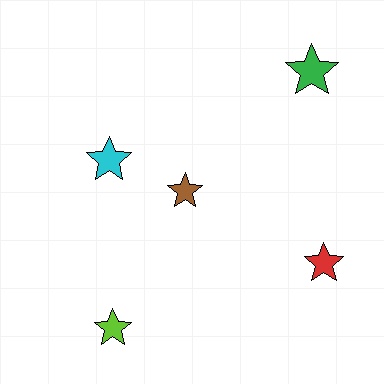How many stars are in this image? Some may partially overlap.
There are 5 stars.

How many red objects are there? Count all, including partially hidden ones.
There is 1 red object.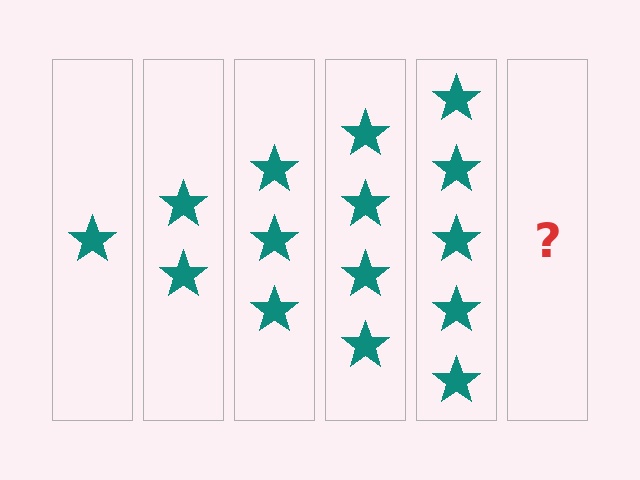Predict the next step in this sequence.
The next step is 6 stars.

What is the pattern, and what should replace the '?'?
The pattern is that each step adds one more star. The '?' should be 6 stars.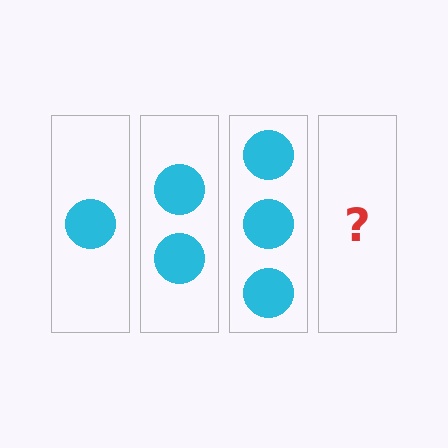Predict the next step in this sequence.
The next step is 4 circles.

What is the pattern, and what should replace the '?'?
The pattern is that each step adds one more circle. The '?' should be 4 circles.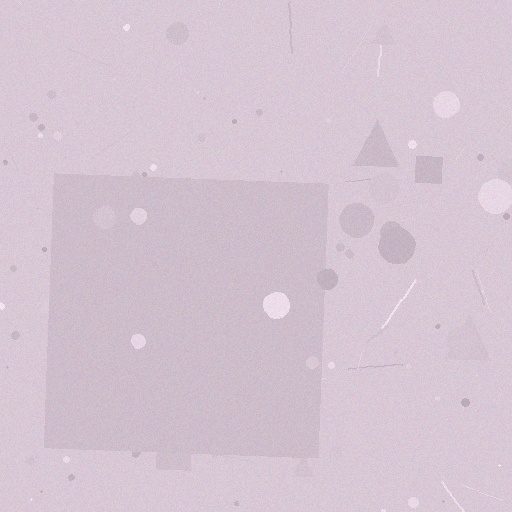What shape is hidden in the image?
A square is hidden in the image.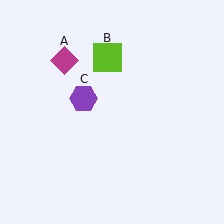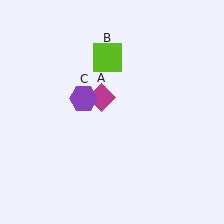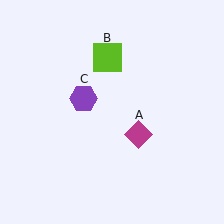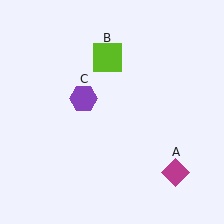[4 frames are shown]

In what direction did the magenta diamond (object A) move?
The magenta diamond (object A) moved down and to the right.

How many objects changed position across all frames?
1 object changed position: magenta diamond (object A).